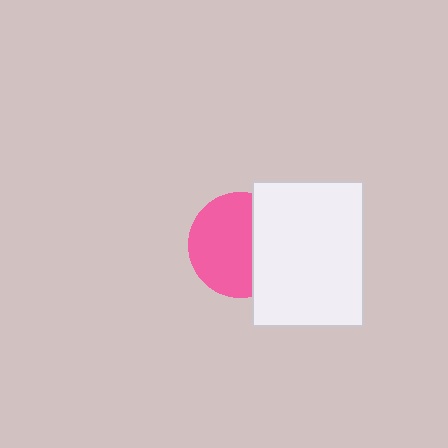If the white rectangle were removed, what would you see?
You would see the complete pink circle.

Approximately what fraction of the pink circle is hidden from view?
Roughly 37% of the pink circle is hidden behind the white rectangle.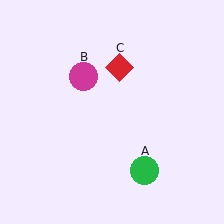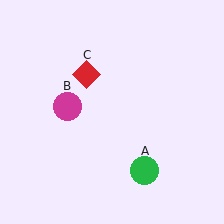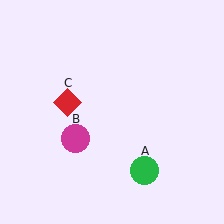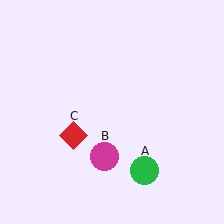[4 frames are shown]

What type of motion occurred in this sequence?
The magenta circle (object B), red diamond (object C) rotated counterclockwise around the center of the scene.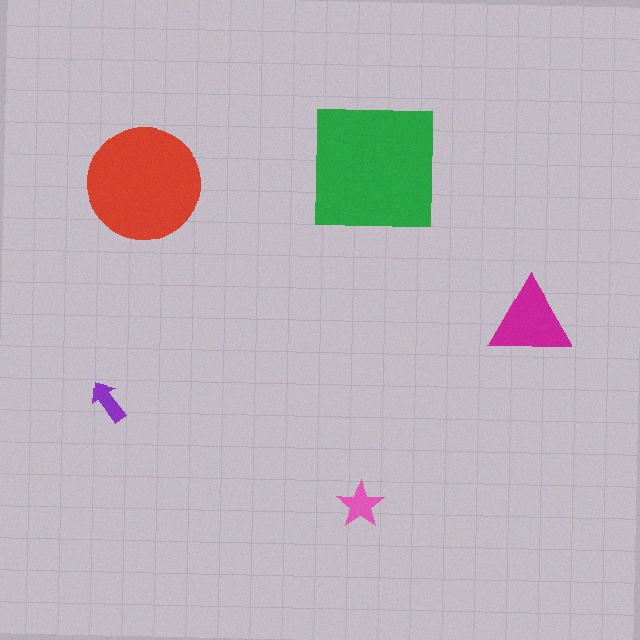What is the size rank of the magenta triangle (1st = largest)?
3rd.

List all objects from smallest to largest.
The purple arrow, the pink star, the magenta triangle, the red circle, the green square.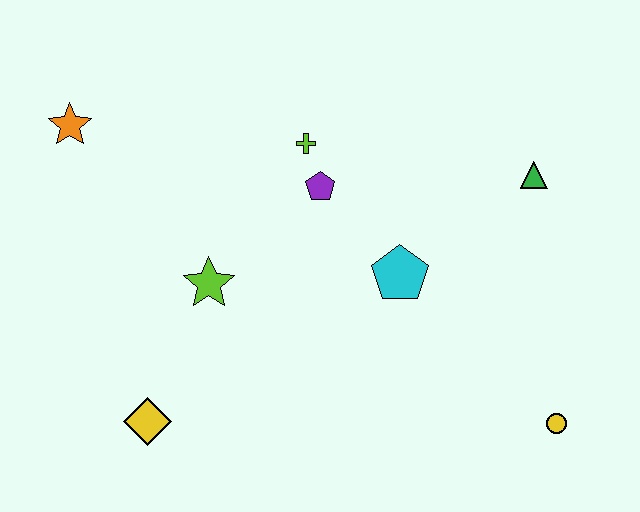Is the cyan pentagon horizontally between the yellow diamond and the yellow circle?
Yes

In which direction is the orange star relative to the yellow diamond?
The orange star is above the yellow diamond.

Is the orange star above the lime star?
Yes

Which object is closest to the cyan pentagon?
The purple pentagon is closest to the cyan pentagon.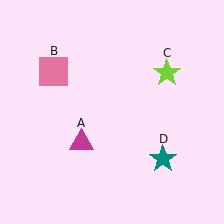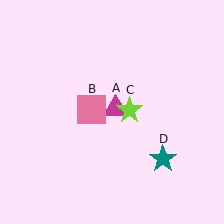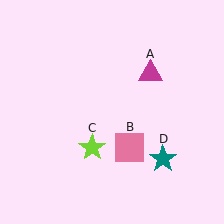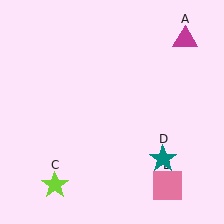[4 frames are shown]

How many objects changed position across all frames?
3 objects changed position: magenta triangle (object A), pink square (object B), lime star (object C).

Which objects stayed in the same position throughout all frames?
Teal star (object D) remained stationary.